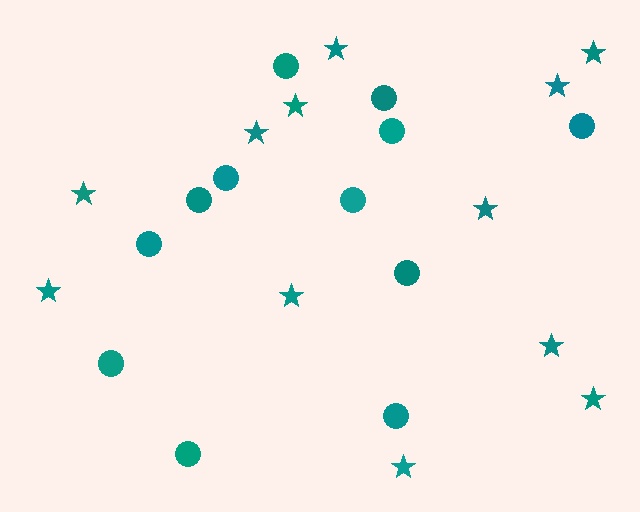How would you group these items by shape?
There are 2 groups: one group of circles (12) and one group of stars (12).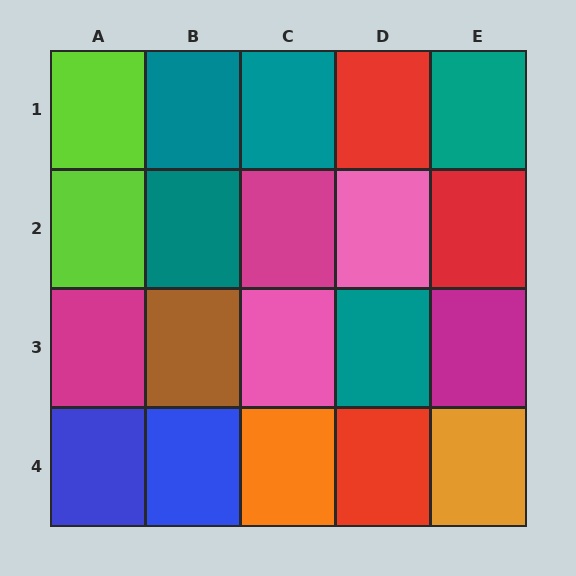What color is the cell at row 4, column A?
Blue.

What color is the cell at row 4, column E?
Orange.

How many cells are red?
3 cells are red.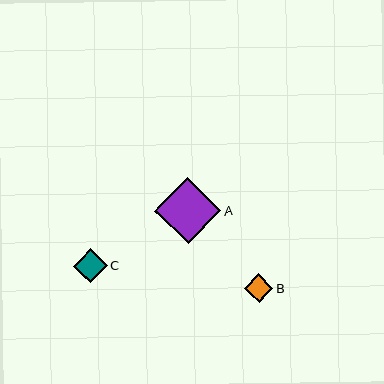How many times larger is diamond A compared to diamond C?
Diamond A is approximately 1.9 times the size of diamond C.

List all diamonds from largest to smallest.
From largest to smallest: A, C, B.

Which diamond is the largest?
Diamond A is the largest with a size of approximately 66 pixels.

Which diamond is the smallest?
Diamond B is the smallest with a size of approximately 28 pixels.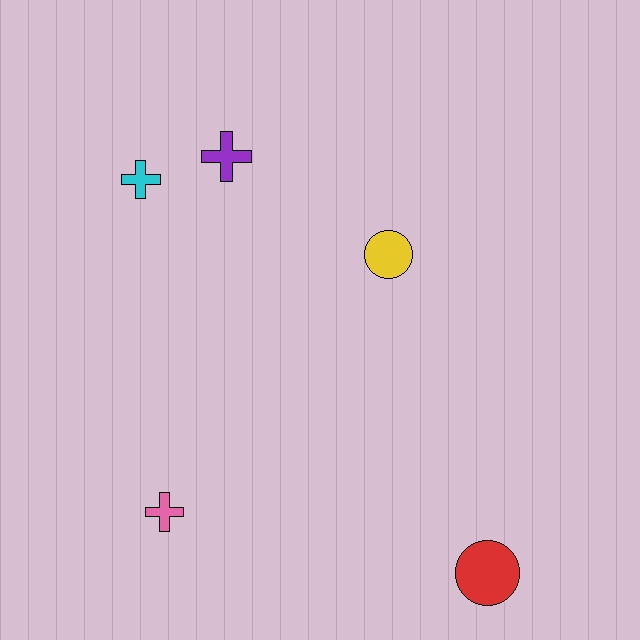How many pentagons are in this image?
There are no pentagons.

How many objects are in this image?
There are 5 objects.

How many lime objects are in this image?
There are no lime objects.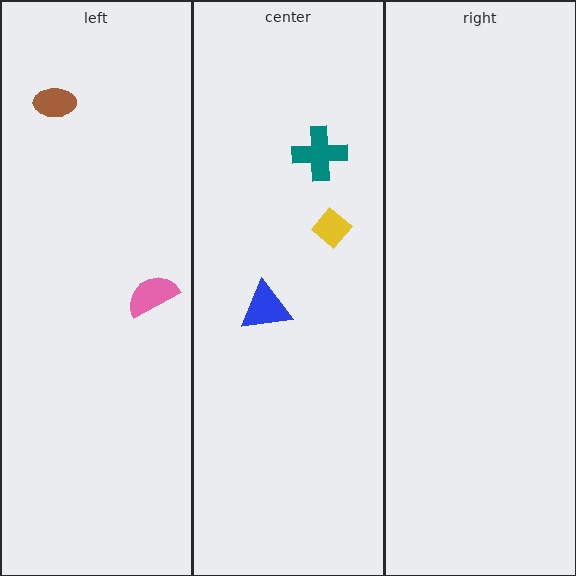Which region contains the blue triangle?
The center region.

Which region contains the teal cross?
The center region.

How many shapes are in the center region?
3.